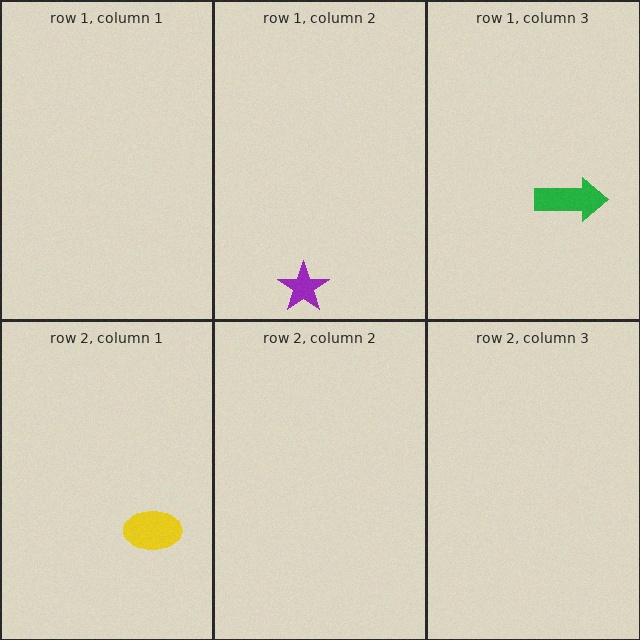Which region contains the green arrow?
The row 1, column 3 region.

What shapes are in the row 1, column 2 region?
The purple star.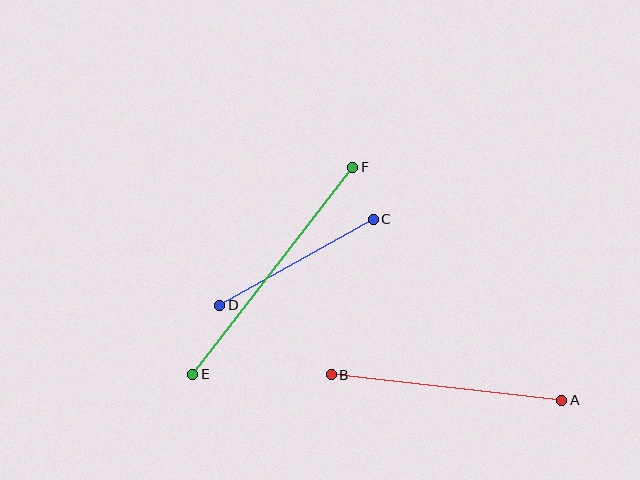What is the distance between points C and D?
The distance is approximately 176 pixels.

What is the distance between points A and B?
The distance is approximately 232 pixels.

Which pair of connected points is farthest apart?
Points E and F are farthest apart.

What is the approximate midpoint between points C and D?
The midpoint is at approximately (297, 262) pixels.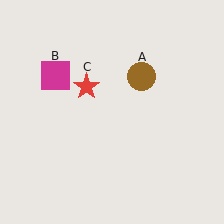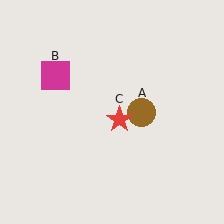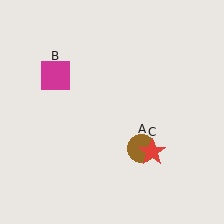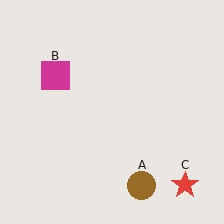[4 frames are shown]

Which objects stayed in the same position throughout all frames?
Magenta square (object B) remained stationary.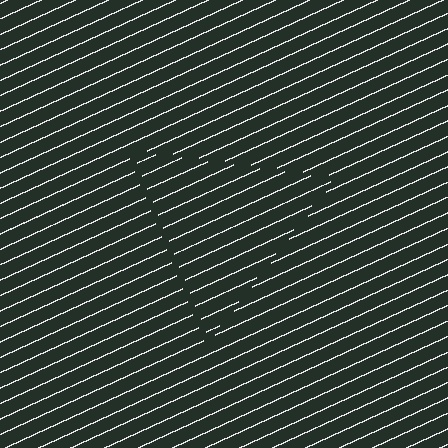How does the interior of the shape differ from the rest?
The interior of the shape contains the same grating, shifted by half a period — the contour is defined by the phase discontinuity where line-ends from the inner and outer gratings abut.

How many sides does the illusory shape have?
3 sides — the line-ends trace a triangle.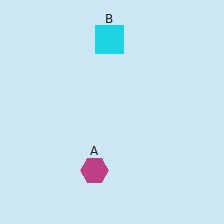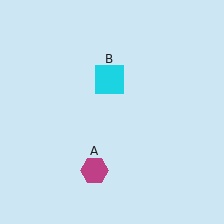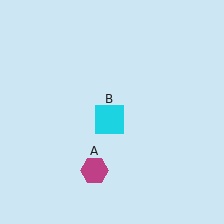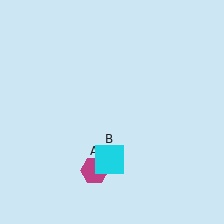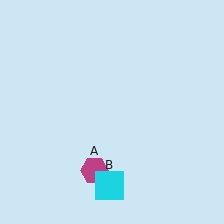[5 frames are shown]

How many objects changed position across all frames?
1 object changed position: cyan square (object B).